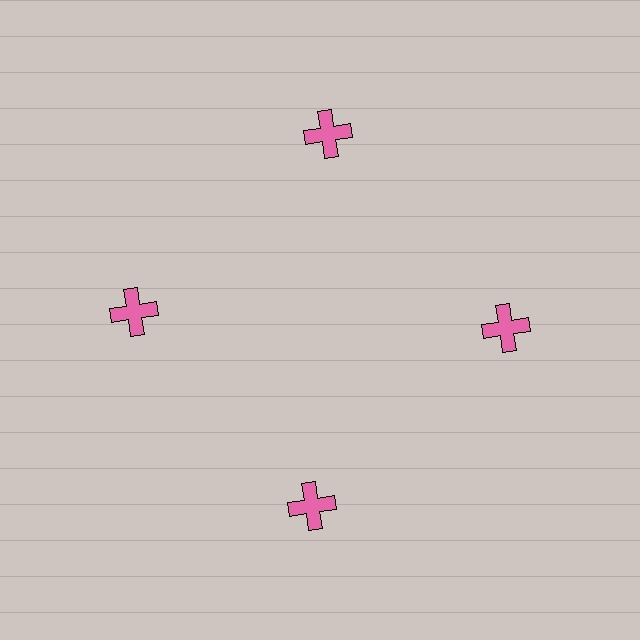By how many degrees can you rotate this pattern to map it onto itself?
The pattern maps onto itself every 90 degrees of rotation.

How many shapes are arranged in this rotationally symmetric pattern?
There are 4 shapes, arranged in 4 groups of 1.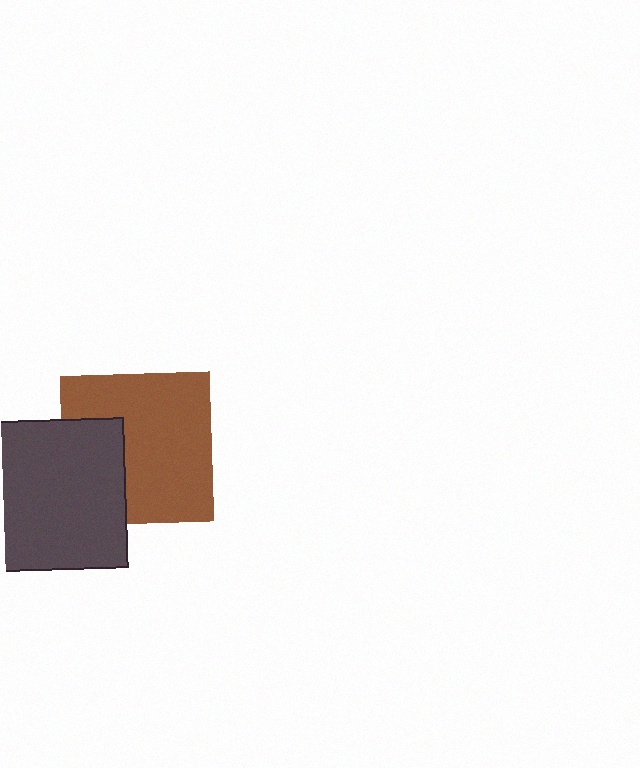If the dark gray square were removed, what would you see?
You would see the complete brown square.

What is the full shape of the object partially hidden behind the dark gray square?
The partially hidden object is a brown square.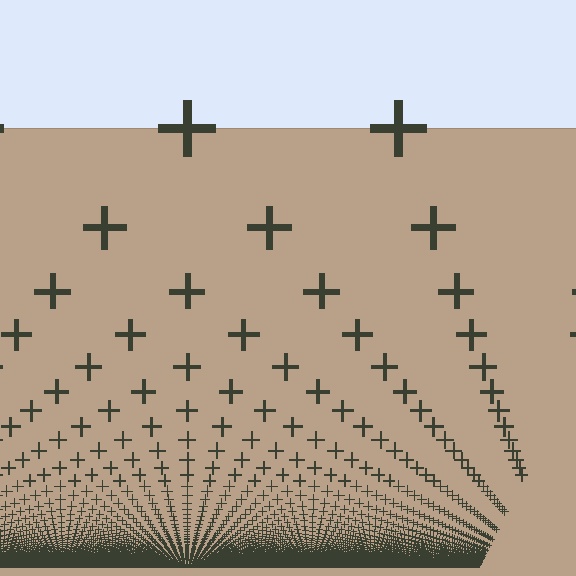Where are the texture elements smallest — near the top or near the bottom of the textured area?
Near the bottom.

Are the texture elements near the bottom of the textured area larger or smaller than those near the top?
Smaller. The gradient is inverted — elements near the bottom are smaller and denser.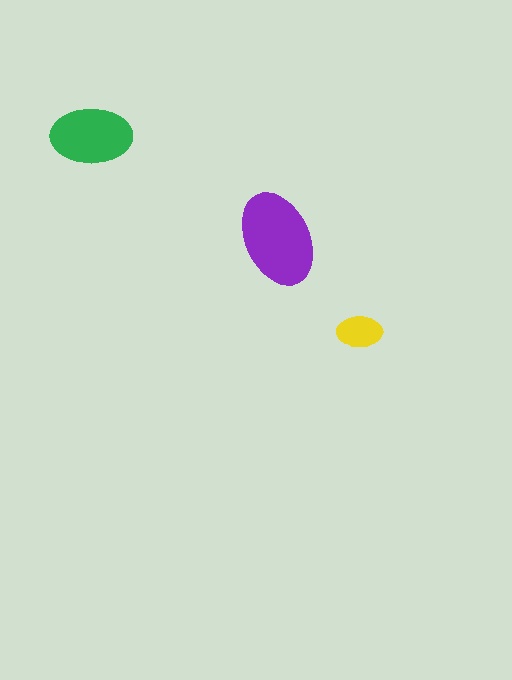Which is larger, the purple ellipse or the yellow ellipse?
The purple one.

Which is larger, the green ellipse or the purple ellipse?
The purple one.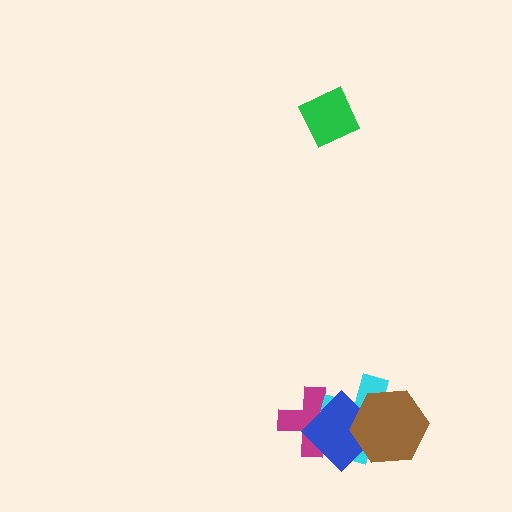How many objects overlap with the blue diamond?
3 objects overlap with the blue diamond.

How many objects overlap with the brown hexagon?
2 objects overlap with the brown hexagon.